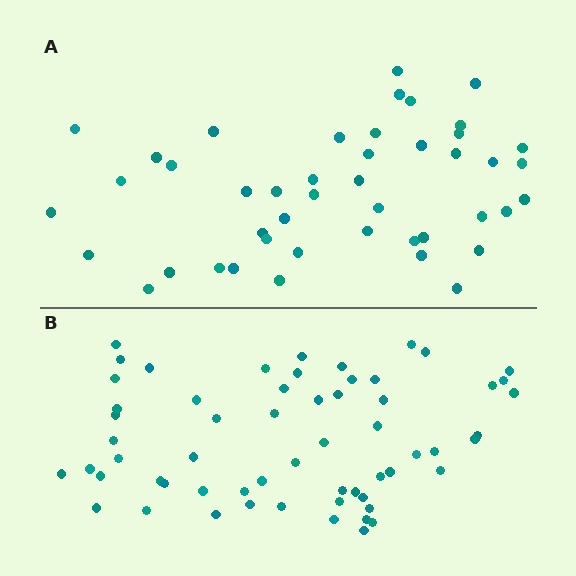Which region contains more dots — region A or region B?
Region B (the bottom region) has more dots.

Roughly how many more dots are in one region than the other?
Region B has approximately 15 more dots than region A.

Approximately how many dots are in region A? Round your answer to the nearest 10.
About 40 dots. (The exact count is 45, which rounds to 40.)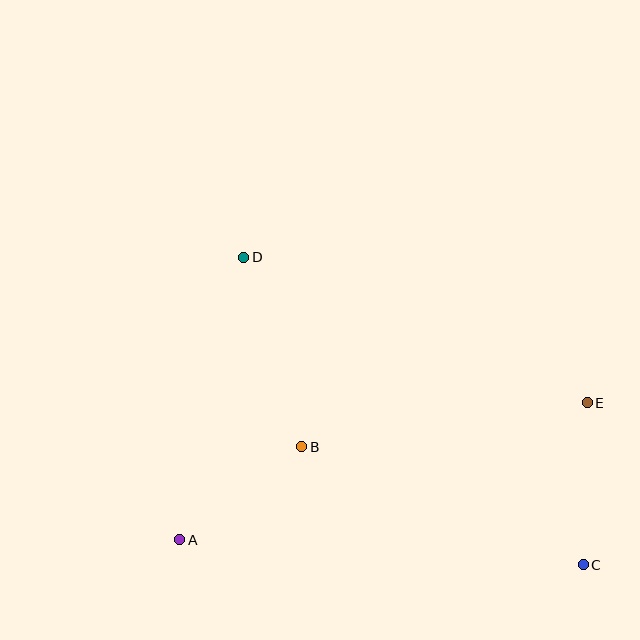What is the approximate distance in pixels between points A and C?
The distance between A and C is approximately 404 pixels.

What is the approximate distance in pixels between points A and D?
The distance between A and D is approximately 290 pixels.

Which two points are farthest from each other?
Points C and D are farthest from each other.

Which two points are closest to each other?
Points A and B are closest to each other.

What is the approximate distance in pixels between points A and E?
The distance between A and E is approximately 430 pixels.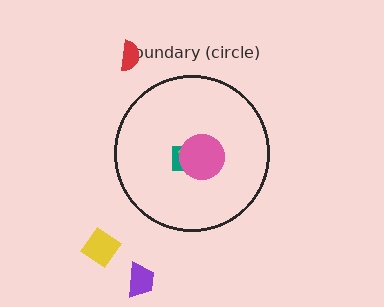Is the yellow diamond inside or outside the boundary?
Outside.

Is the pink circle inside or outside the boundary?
Inside.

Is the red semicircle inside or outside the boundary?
Outside.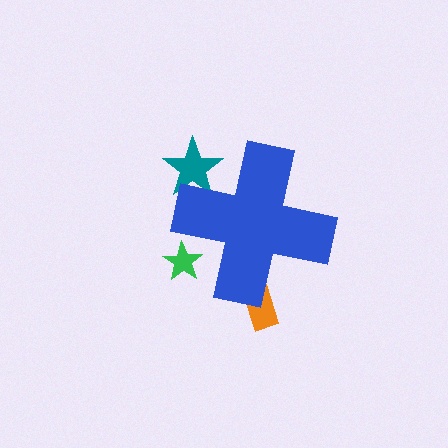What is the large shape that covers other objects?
A blue cross.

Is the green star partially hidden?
Yes, the green star is partially hidden behind the blue cross.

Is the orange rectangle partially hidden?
Yes, the orange rectangle is partially hidden behind the blue cross.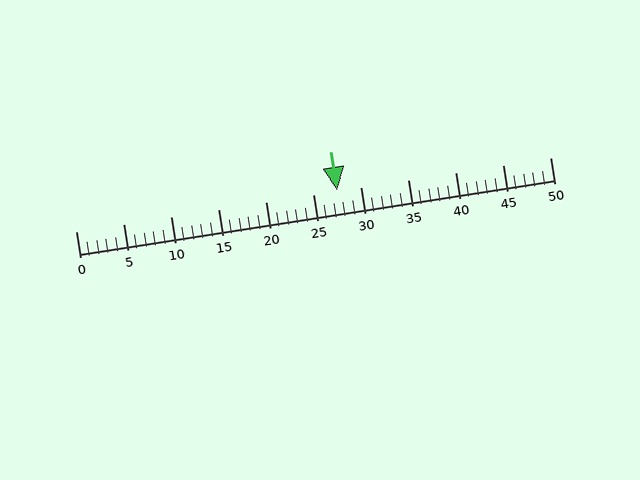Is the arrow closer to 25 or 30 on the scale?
The arrow is closer to 30.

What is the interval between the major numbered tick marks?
The major tick marks are spaced 5 units apart.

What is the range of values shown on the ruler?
The ruler shows values from 0 to 50.